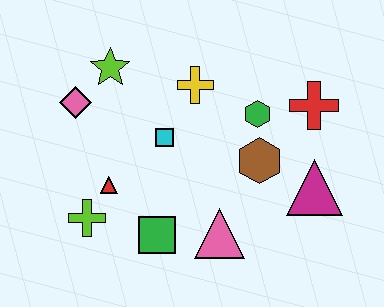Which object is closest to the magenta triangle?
The brown hexagon is closest to the magenta triangle.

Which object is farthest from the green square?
The red cross is farthest from the green square.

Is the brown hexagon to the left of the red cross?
Yes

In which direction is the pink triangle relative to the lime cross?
The pink triangle is to the right of the lime cross.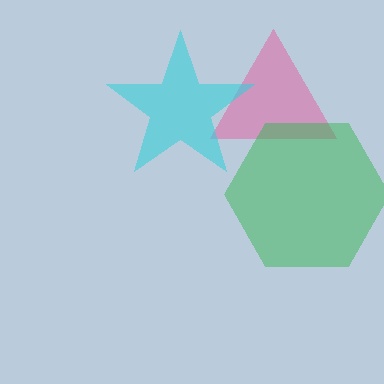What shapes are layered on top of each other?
The layered shapes are: a pink triangle, a cyan star, a green hexagon.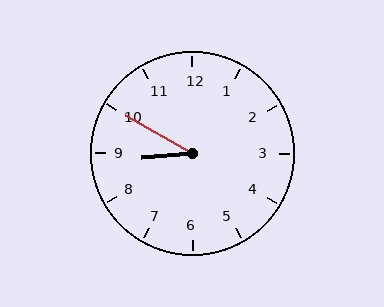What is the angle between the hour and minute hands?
Approximately 35 degrees.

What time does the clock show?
8:50.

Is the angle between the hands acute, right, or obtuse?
It is acute.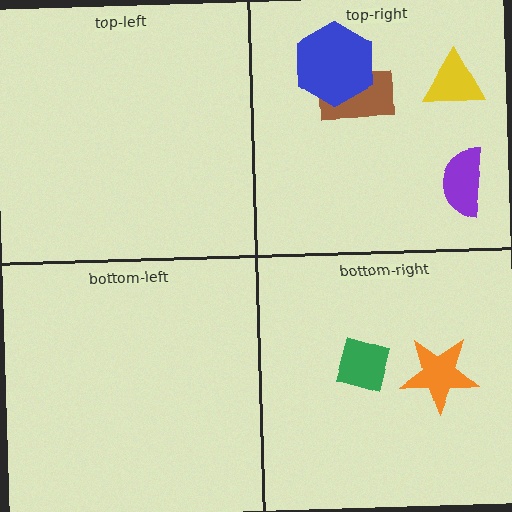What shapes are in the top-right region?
The yellow triangle, the brown rectangle, the purple semicircle, the blue hexagon.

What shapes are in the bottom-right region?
The green diamond, the orange star.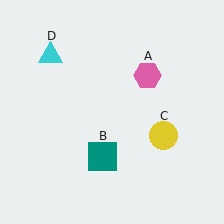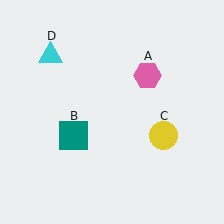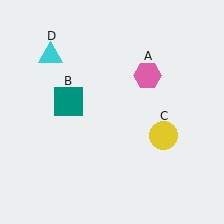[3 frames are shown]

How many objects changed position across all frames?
1 object changed position: teal square (object B).